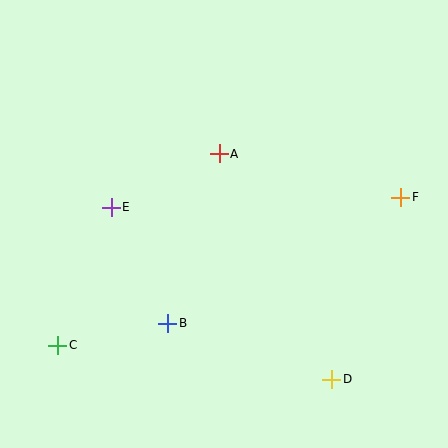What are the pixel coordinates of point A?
Point A is at (219, 154).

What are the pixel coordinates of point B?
Point B is at (168, 323).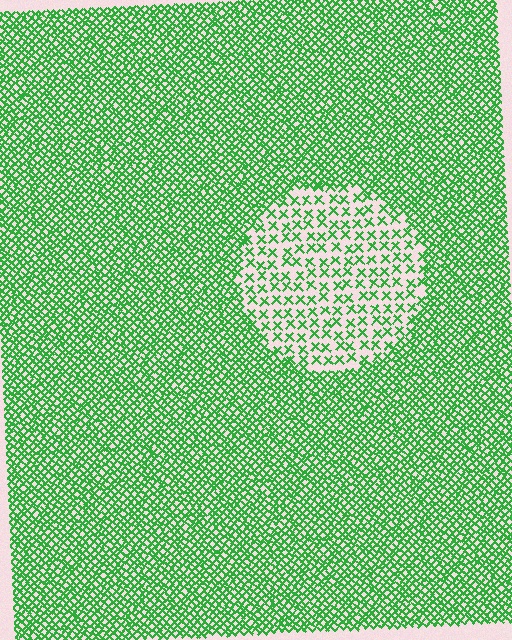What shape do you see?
I see a circle.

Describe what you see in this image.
The image contains small green elements arranged at two different densities. A circle-shaped region is visible where the elements are less densely packed than the surrounding area.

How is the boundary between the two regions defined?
The boundary is defined by a change in element density (approximately 2.6x ratio). All elements are the same color, size, and shape.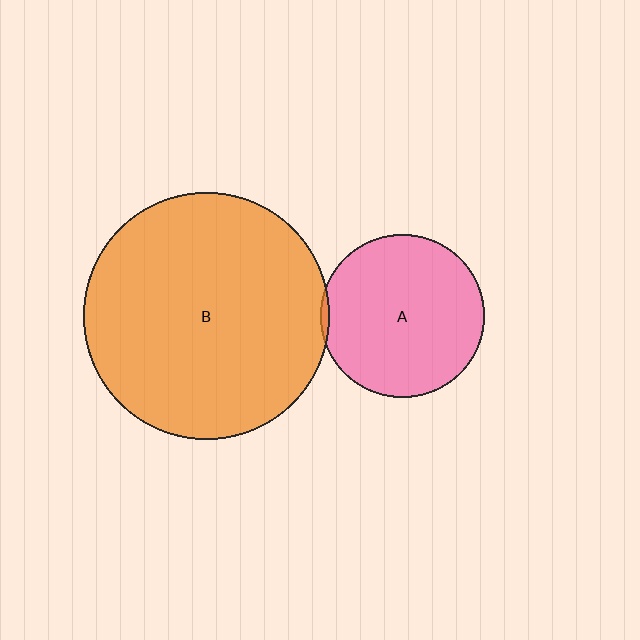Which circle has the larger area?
Circle B (orange).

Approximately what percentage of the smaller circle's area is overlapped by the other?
Approximately 5%.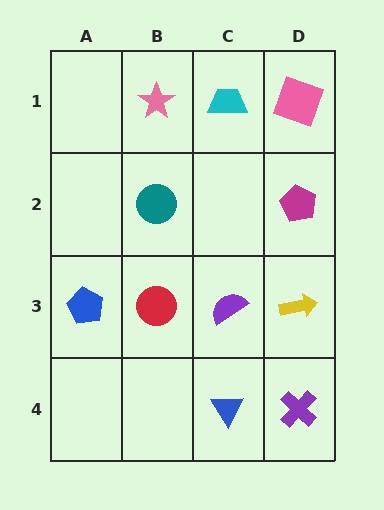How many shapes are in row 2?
2 shapes.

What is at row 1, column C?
A cyan trapezoid.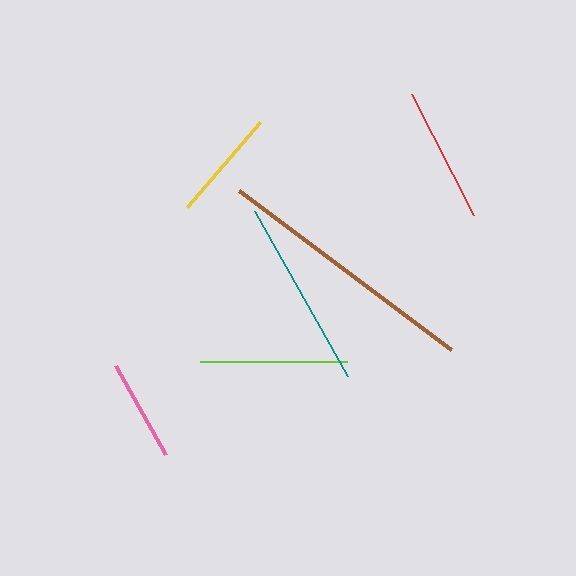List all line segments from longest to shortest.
From longest to shortest: brown, teal, lime, red, yellow, pink.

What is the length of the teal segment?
The teal segment is approximately 189 pixels long.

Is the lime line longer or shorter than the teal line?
The teal line is longer than the lime line.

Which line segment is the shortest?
The pink line is the shortest at approximately 102 pixels.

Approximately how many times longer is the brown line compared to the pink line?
The brown line is approximately 2.6 times the length of the pink line.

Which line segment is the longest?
The brown line is the longest at approximately 265 pixels.